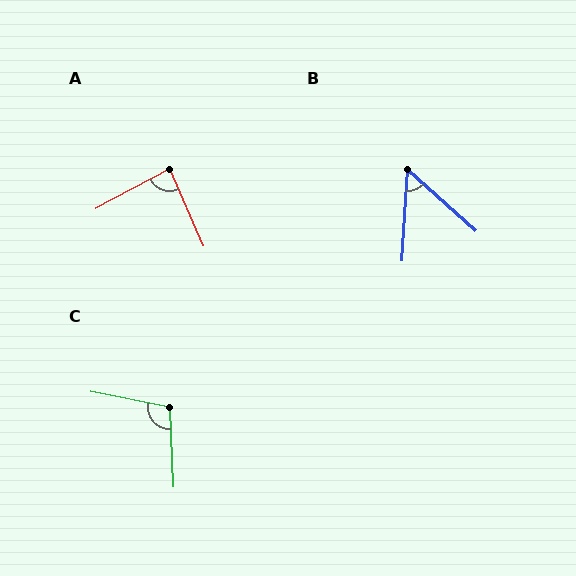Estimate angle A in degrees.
Approximately 85 degrees.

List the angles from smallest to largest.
B (51°), A (85°), C (104°).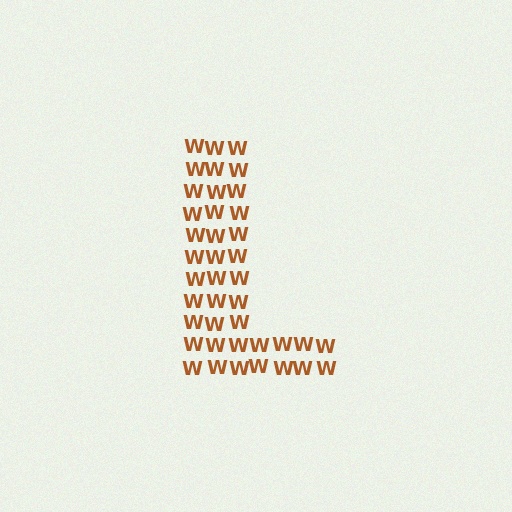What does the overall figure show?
The overall figure shows the letter L.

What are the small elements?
The small elements are letter W's.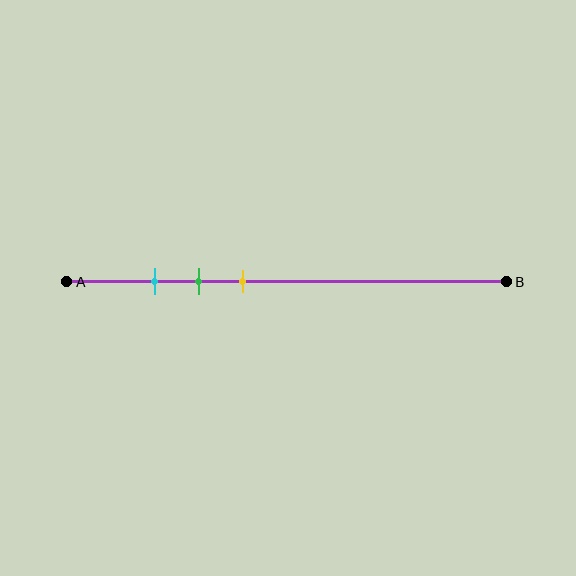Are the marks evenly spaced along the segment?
Yes, the marks are approximately evenly spaced.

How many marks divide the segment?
There are 3 marks dividing the segment.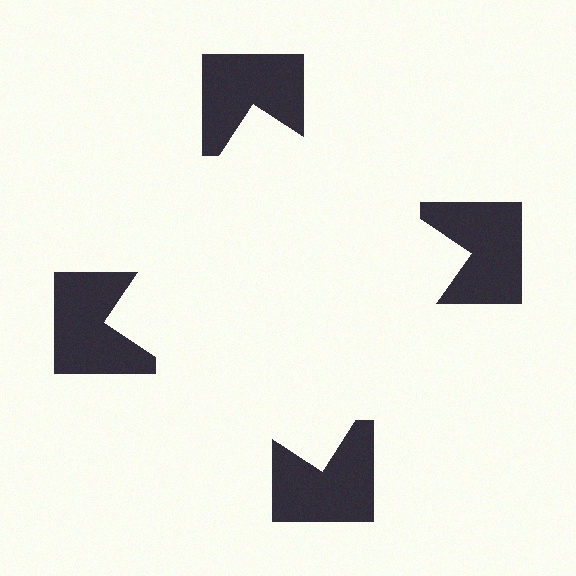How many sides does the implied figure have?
4 sides.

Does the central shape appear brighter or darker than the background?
It typically appears slightly brighter than the background, even though no actual brightness change is drawn.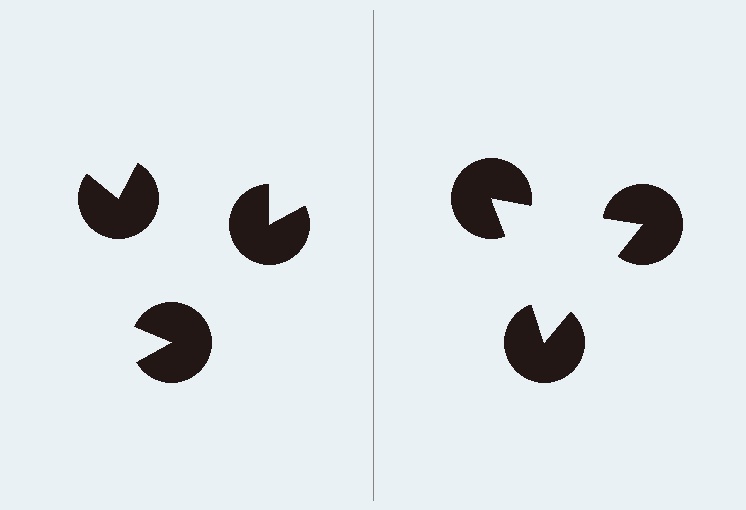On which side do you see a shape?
An illusory triangle appears on the right side. On the left side the wedge cuts are rotated, so no coherent shape forms.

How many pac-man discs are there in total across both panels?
6 — 3 on each side.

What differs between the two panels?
The pac-man discs are positioned identically on both sides; only the wedge orientations differ. On the right they align to a triangle; on the left they are misaligned.